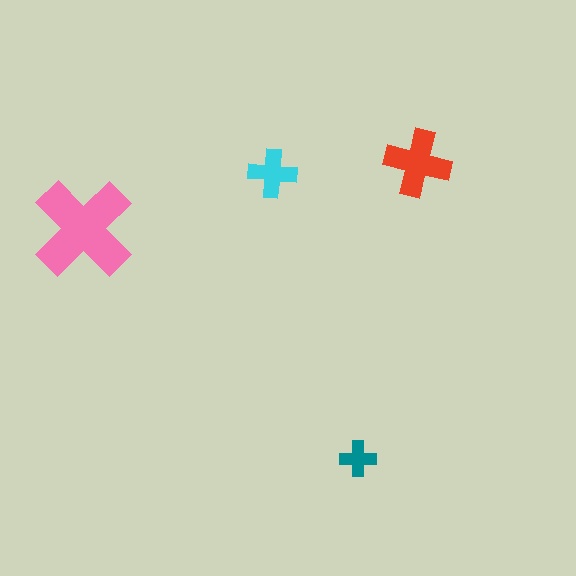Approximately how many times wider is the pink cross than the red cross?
About 1.5 times wider.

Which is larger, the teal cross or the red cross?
The red one.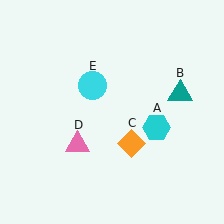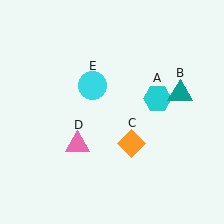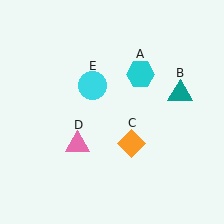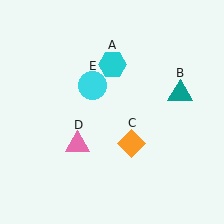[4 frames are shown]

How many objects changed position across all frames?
1 object changed position: cyan hexagon (object A).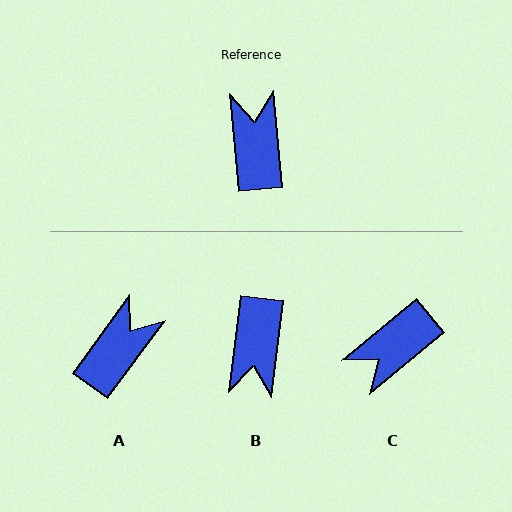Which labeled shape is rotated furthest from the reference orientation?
B, about 168 degrees away.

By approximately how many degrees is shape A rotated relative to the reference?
Approximately 41 degrees clockwise.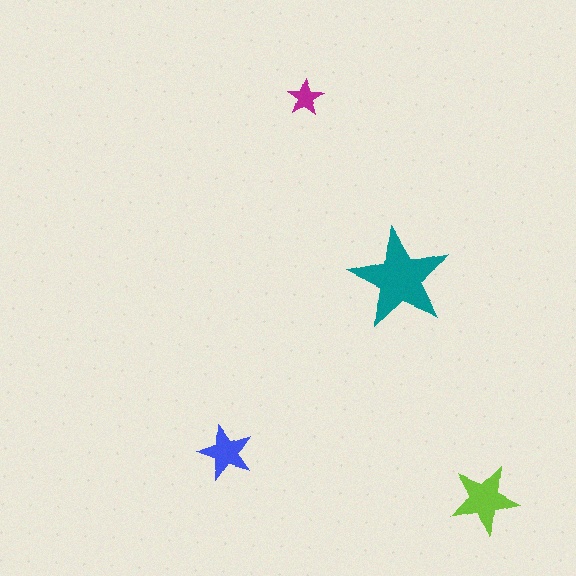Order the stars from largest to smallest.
the teal one, the lime one, the blue one, the magenta one.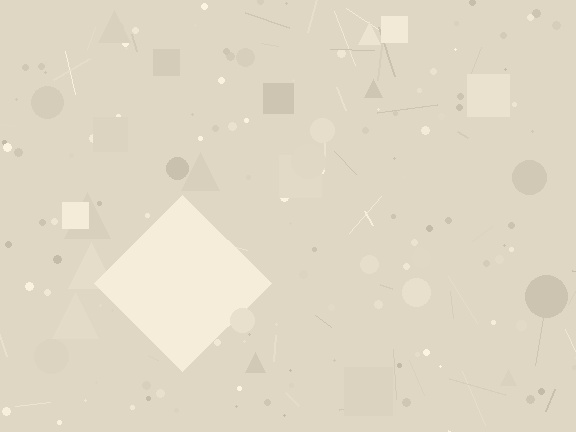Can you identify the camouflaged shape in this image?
The camouflaged shape is a diamond.